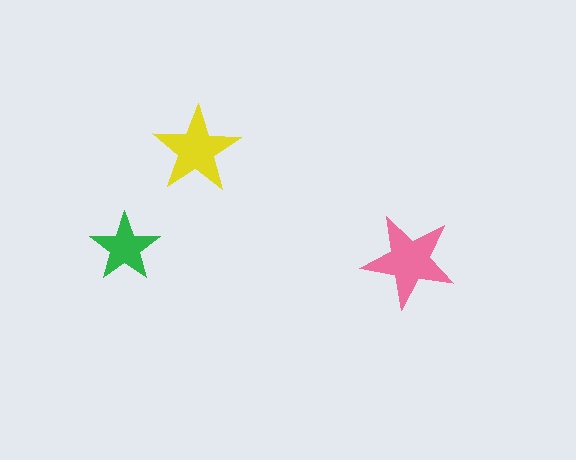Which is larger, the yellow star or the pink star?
The pink one.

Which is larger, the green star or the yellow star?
The yellow one.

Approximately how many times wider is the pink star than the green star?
About 1.5 times wider.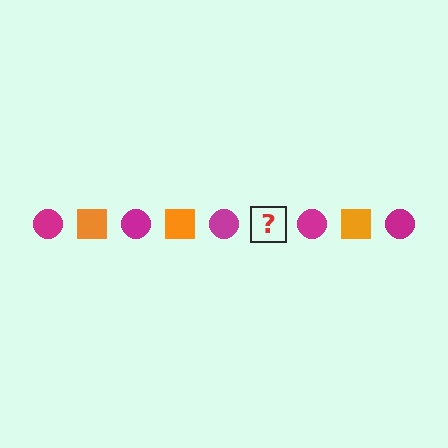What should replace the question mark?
The question mark should be replaced with an orange square.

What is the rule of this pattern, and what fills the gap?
The rule is that the pattern alternates between magenta circle and orange square. The gap should be filled with an orange square.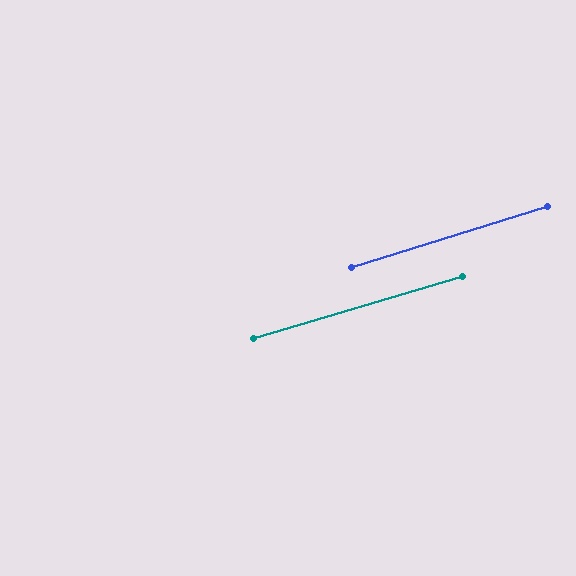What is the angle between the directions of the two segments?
Approximately 1 degree.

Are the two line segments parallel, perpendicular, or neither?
Parallel — their directions differ by only 0.8°.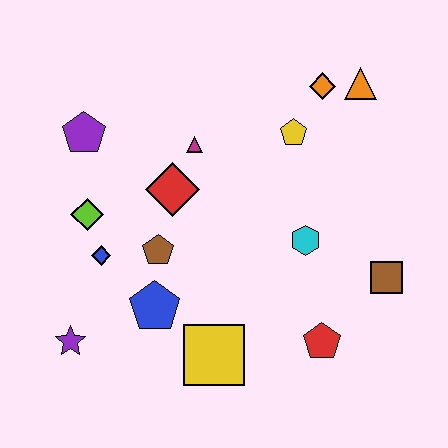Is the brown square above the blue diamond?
No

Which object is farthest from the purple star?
The orange triangle is farthest from the purple star.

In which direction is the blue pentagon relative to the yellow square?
The blue pentagon is to the left of the yellow square.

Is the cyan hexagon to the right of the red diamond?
Yes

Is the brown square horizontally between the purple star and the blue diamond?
No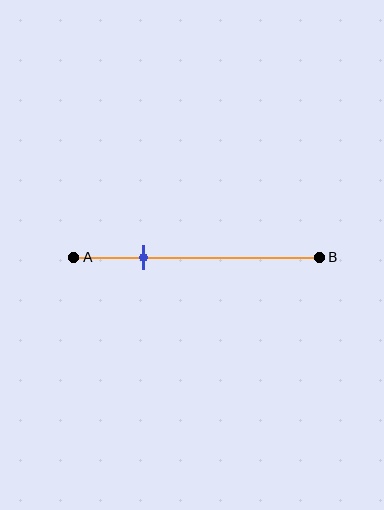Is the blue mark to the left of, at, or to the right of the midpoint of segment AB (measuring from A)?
The blue mark is to the left of the midpoint of segment AB.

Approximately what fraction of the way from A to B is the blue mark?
The blue mark is approximately 30% of the way from A to B.